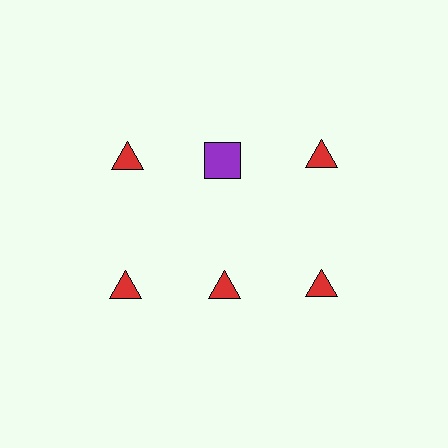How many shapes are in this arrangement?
There are 6 shapes arranged in a grid pattern.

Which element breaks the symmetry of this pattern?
The purple square in the top row, second from left column breaks the symmetry. All other shapes are red triangles.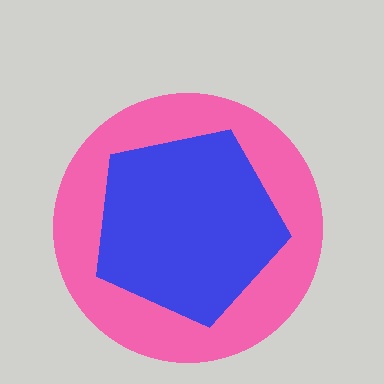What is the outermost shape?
The pink circle.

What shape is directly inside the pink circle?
The blue pentagon.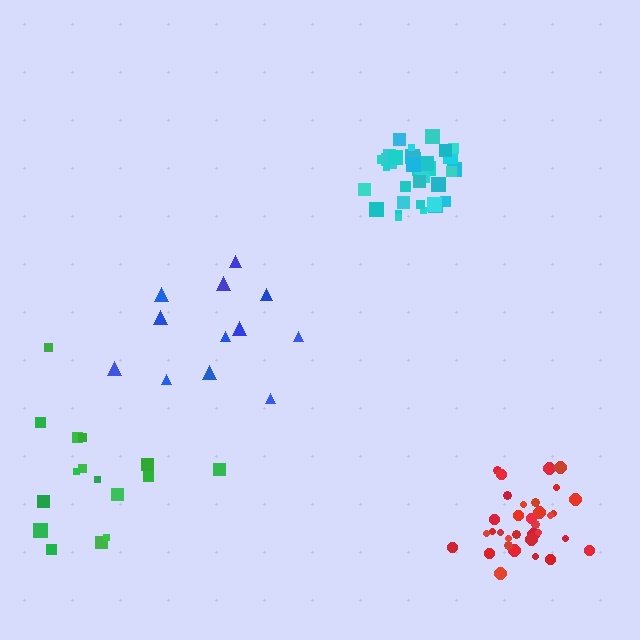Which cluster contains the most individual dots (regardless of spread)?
Cyan (35).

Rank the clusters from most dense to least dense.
cyan, red, green, blue.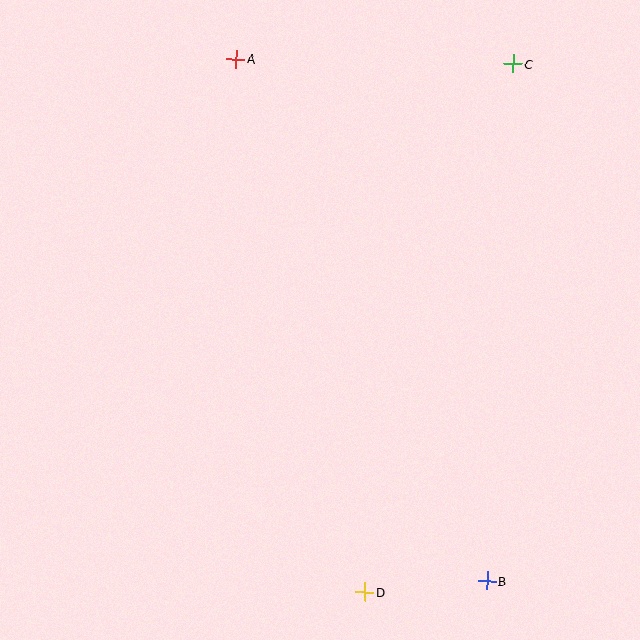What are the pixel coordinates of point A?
Point A is at (236, 59).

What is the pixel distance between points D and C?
The distance between D and C is 549 pixels.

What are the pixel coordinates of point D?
Point D is at (365, 592).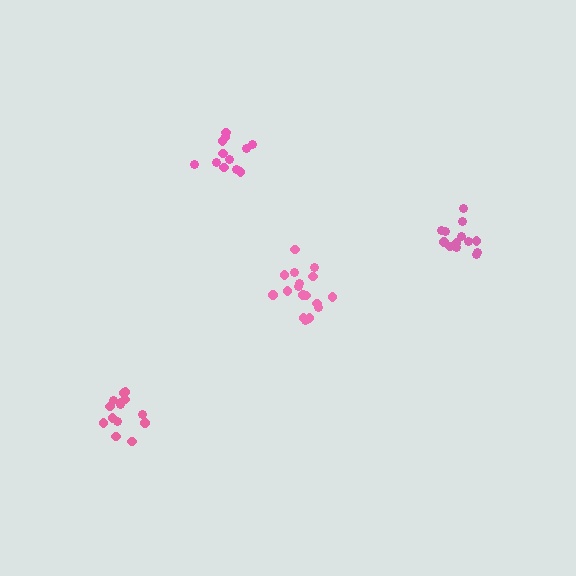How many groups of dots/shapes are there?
There are 4 groups.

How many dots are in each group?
Group 1: 13 dots, Group 2: 12 dots, Group 3: 14 dots, Group 4: 17 dots (56 total).